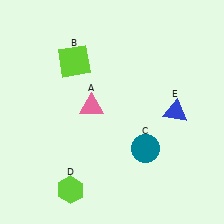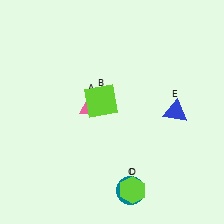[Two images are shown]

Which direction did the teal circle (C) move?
The teal circle (C) moved down.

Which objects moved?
The objects that moved are: the lime square (B), the teal circle (C), the lime hexagon (D).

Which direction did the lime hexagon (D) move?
The lime hexagon (D) moved right.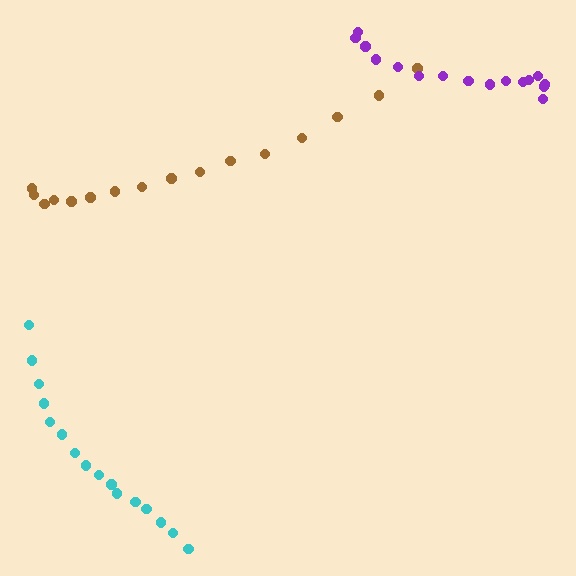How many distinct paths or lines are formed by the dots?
There are 3 distinct paths.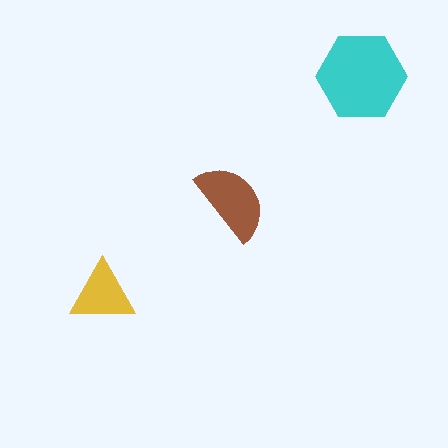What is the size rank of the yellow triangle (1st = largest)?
3rd.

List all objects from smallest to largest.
The yellow triangle, the brown semicircle, the cyan hexagon.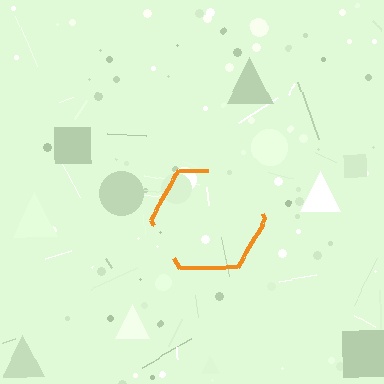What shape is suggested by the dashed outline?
The dashed outline suggests a hexagon.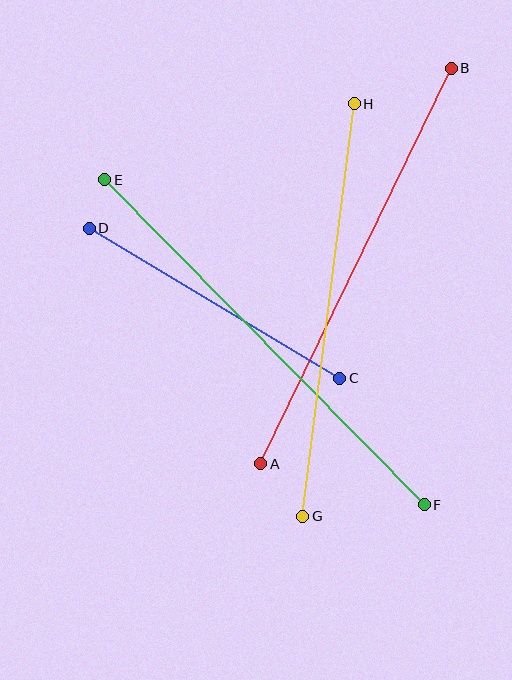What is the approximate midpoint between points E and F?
The midpoint is at approximately (265, 342) pixels.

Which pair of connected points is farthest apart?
Points E and F are farthest apart.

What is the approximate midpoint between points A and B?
The midpoint is at approximately (356, 266) pixels.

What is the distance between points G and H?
The distance is approximately 416 pixels.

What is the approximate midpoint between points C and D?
The midpoint is at approximately (215, 303) pixels.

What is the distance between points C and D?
The distance is approximately 292 pixels.